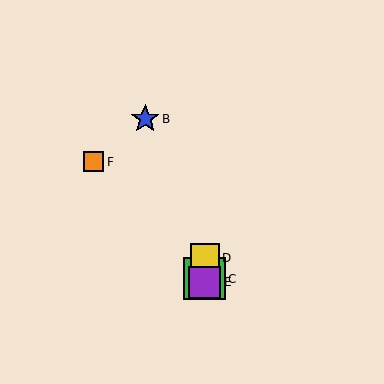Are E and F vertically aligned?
No, E is at x≈205 and F is at x≈93.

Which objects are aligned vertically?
Objects A, C, D, E are aligned vertically.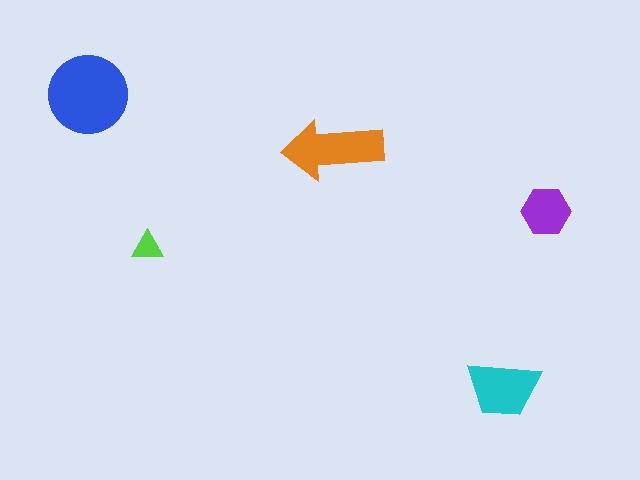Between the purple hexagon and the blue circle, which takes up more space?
The blue circle.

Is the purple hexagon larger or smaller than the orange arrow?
Smaller.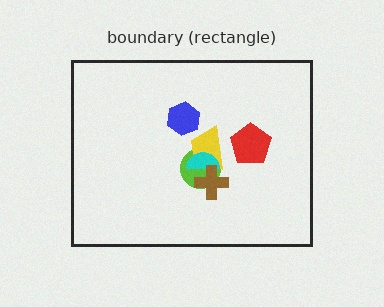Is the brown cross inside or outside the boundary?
Inside.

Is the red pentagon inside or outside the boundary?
Inside.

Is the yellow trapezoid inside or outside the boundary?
Inside.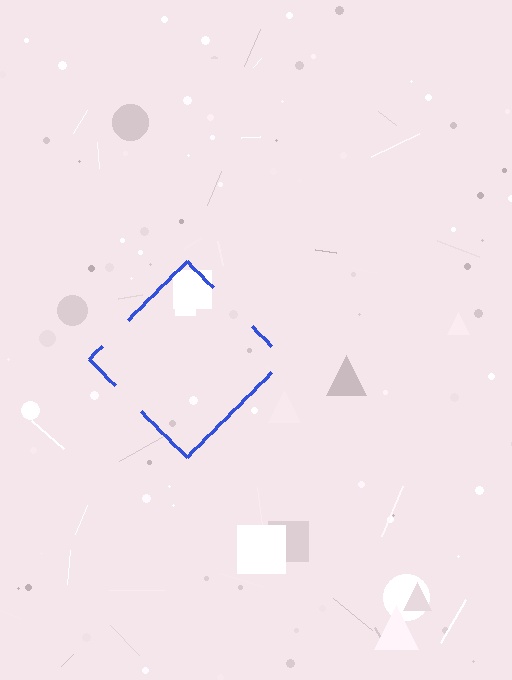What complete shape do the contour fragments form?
The contour fragments form a diamond.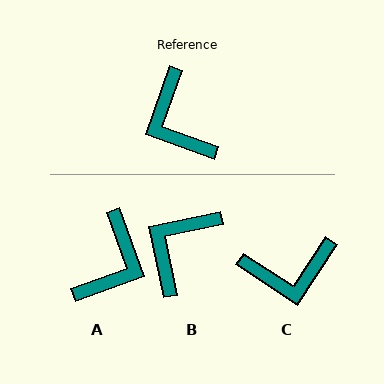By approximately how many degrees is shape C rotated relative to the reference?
Approximately 76 degrees counter-clockwise.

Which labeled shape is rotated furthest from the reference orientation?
A, about 130 degrees away.